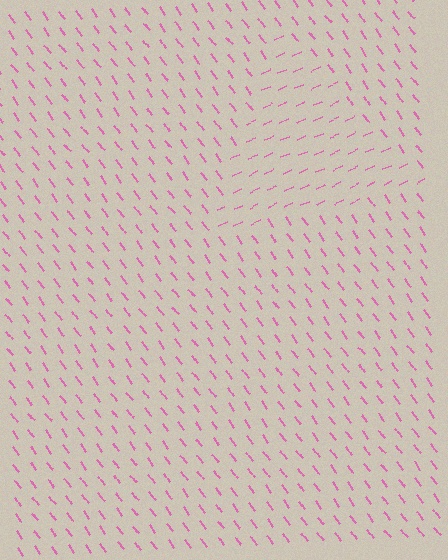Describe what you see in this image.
The image is filled with small pink line segments. A triangle region in the image has lines oriented differently from the surrounding lines, creating a visible texture boundary.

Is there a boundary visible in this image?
Yes, there is a texture boundary formed by a change in line orientation.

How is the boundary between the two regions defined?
The boundary is defined purely by a change in line orientation (approximately 77 degrees difference). All lines are the same color and thickness.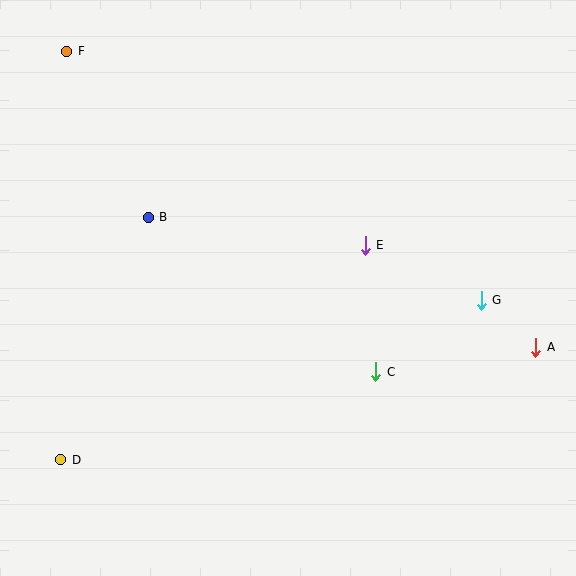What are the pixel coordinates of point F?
Point F is at (67, 51).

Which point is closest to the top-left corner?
Point F is closest to the top-left corner.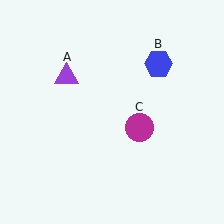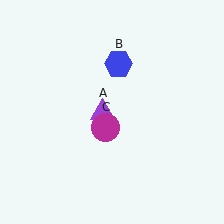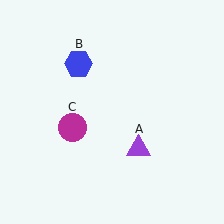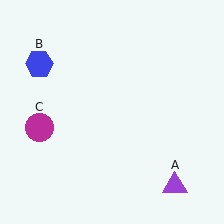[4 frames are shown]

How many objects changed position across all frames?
3 objects changed position: purple triangle (object A), blue hexagon (object B), magenta circle (object C).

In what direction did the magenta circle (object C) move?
The magenta circle (object C) moved left.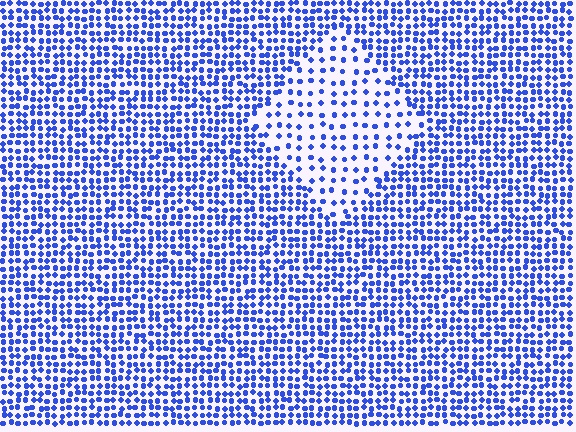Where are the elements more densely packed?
The elements are more densely packed outside the diamond boundary.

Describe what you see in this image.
The image contains small blue elements arranged at two different densities. A diamond-shaped region is visible where the elements are less densely packed than the surrounding area.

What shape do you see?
I see a diamond.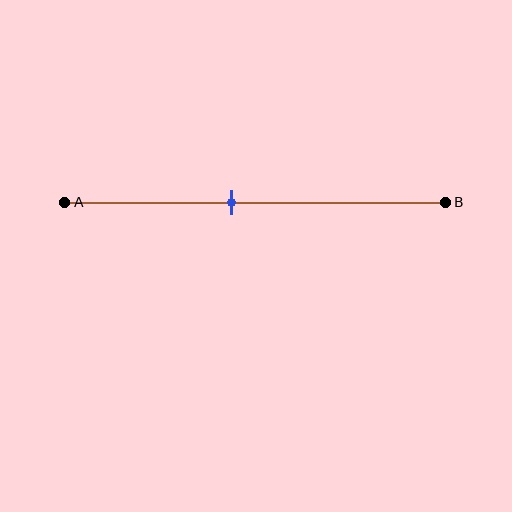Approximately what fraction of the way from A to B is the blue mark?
The blue mark is approximately 45% of the way from A to B.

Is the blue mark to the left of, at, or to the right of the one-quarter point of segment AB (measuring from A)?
The blue mark is to the right of the one-quarter point of segment AB.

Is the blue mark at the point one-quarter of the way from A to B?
No, the mark is at about 45% from A, not at the 25% one-quarter point.